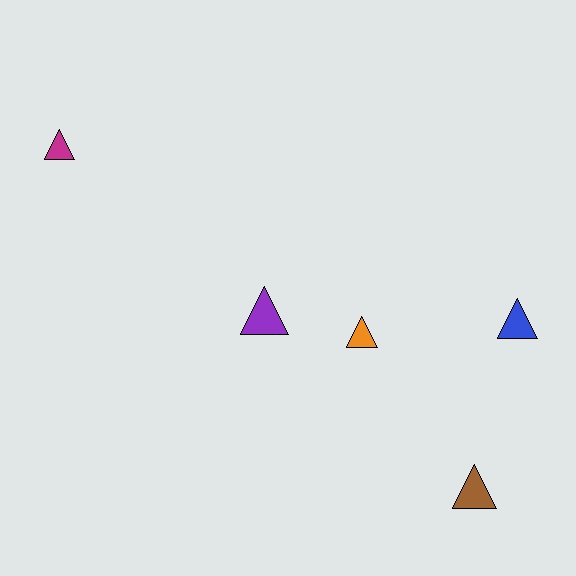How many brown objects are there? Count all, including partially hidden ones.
There is 1 brown object.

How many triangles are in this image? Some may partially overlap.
There are 5 triangles.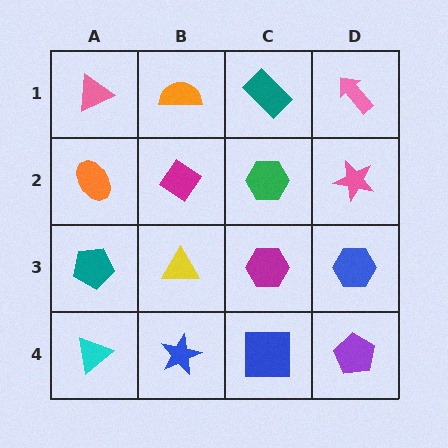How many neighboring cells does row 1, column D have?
2.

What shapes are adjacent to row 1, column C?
A green hexagon (row 2, column C), an orange semicircle (row 1, column B), a pink arrow (row 1, column D).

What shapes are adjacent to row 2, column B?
An orange semicircle (row 1, column B), a yellow triangle (row 3, column B), an orange ellipse (row 2, column A), a green hexagon (row 2, column C).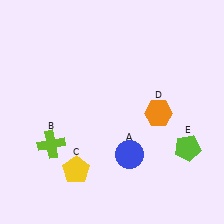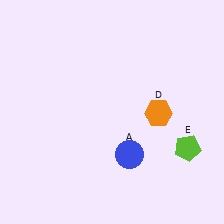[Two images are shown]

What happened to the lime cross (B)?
The lime cross (B) was removed in Image 2. It was in the bottom-left area of Image 1.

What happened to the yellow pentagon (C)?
The yellow pentagon (C) was removed in Image 2. It was in the bottom-left area of Image 1.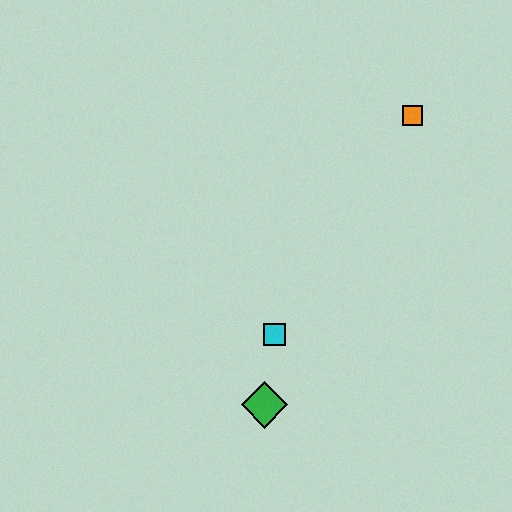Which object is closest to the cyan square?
The green diamond is closest to the cyan square.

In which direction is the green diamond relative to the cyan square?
The green diamond is below the cyan square.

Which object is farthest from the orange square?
The green diamond is farthest from the orange square.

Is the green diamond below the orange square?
Yes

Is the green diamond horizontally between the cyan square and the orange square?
No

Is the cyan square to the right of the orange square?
No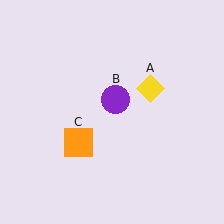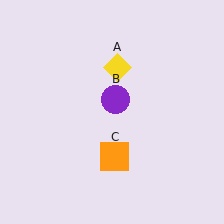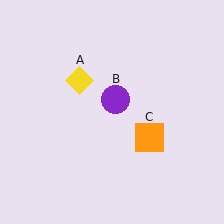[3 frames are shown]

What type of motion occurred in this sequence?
The yellow diamond (object A), orange square (object C) rotated counterclockwise around the center of the scene.